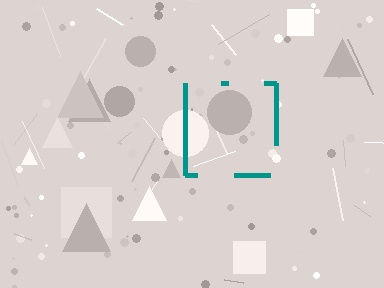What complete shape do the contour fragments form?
The contour fragments form a square.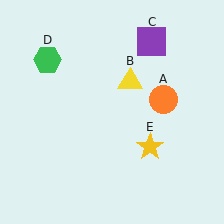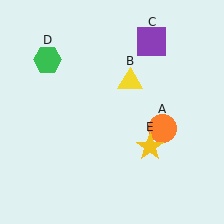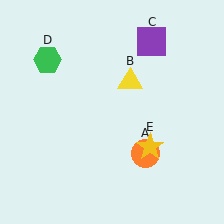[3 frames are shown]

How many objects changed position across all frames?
1 object changed position: orange circle (object A).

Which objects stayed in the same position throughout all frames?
Yellow triangle (object B) and purple square (object C) and green hexagon (object D) and yellow star (object E) remained stationary.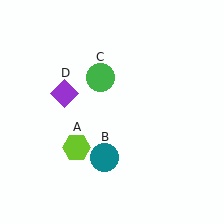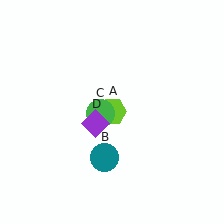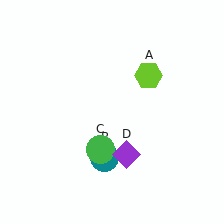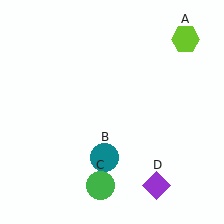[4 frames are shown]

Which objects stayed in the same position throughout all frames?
Teal circle (object B) remained stationary.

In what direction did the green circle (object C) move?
The green circle (object C) moved down.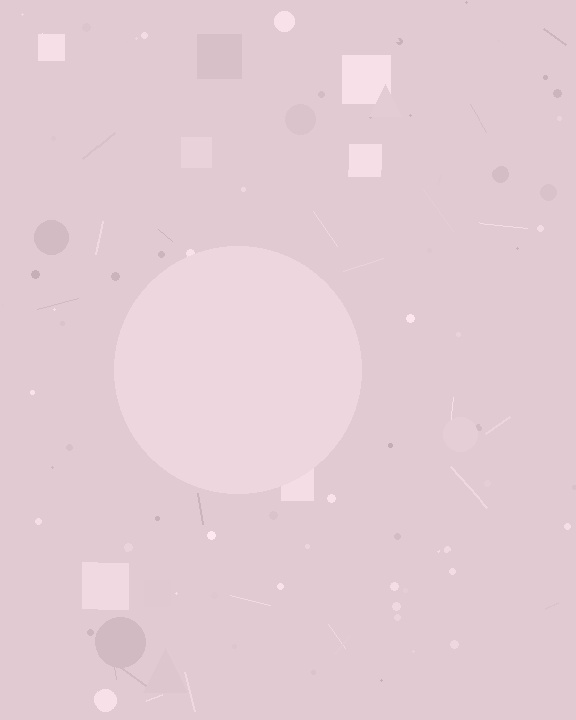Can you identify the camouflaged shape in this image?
The camouflaged shape is a circle.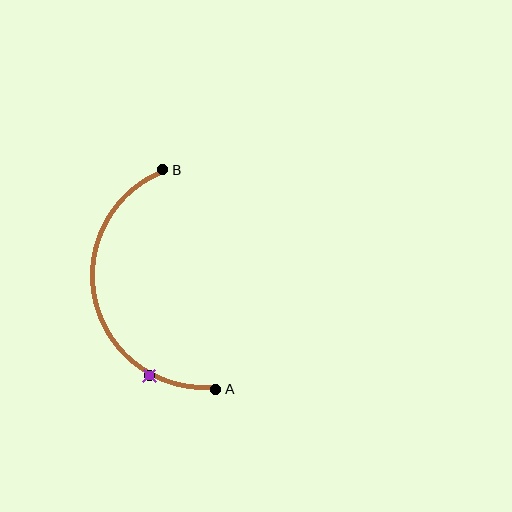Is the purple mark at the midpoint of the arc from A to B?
No. The purple mark lies on the arc but is closer to endpoint A. The arc midpoint would be at the point on the curve equidistant along the arc from both A and B.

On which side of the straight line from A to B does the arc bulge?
The arc bulges to the left of the straight line connecting A and B.